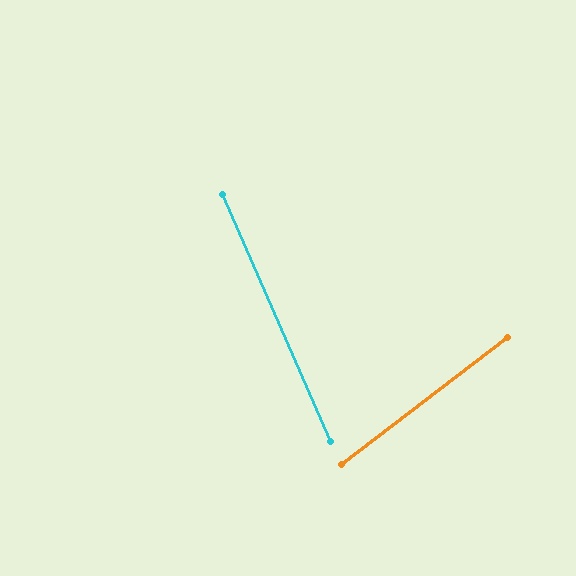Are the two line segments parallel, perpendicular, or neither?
Neither parallel nor perpendicular — they differ by about 76°.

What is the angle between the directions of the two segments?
Approximately 76 degrees.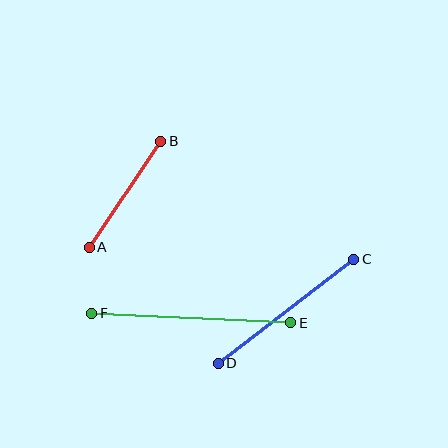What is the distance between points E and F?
The distance is approximately 199 pixels.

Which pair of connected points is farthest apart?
Points E and F are farthest apart.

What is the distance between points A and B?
The distance is approximately 128 pixels.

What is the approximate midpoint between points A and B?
The midpoint is at approximately (125, 194) pixels.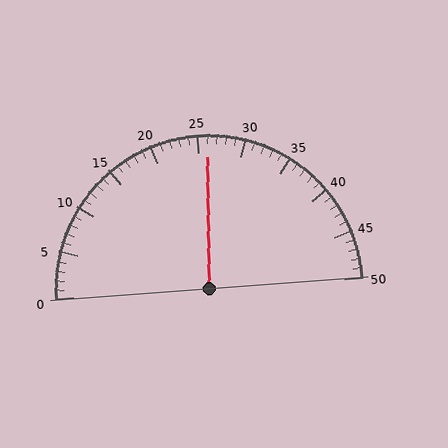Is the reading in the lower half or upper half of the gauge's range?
The reading is in the upper half of the range (0 to 50).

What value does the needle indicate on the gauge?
The needle indicates approximately 26.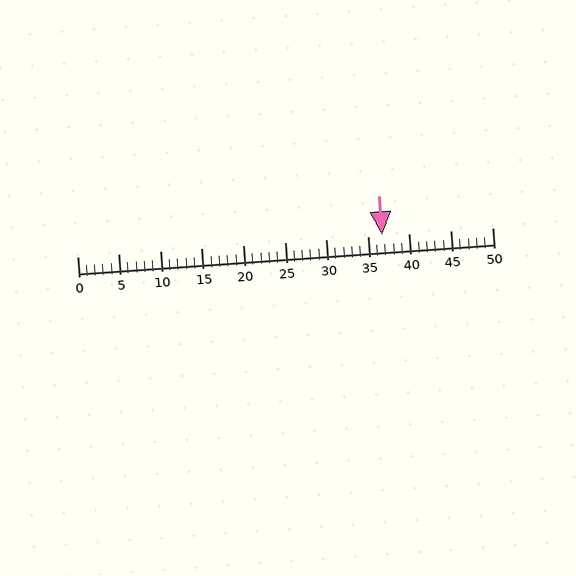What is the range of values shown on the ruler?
The ruler shows values from 0 to 50.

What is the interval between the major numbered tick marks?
The major tick marks are spaced 5 units apart.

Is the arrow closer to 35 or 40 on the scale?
The arrow is closer to 35.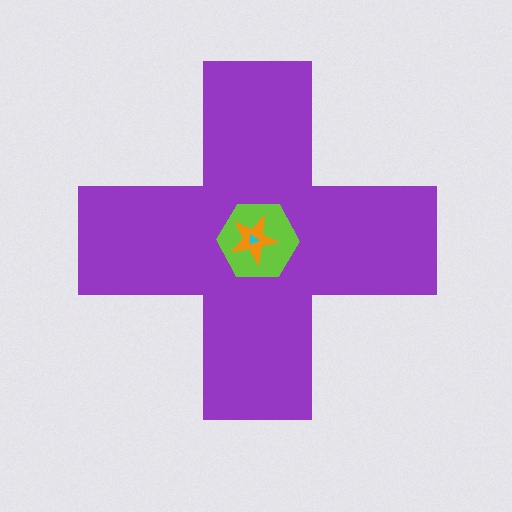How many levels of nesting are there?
4.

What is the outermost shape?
The purple cross.